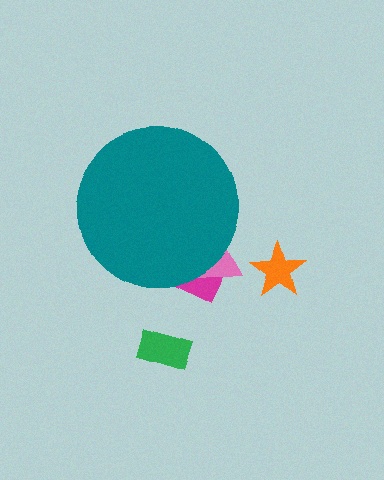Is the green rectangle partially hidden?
No, the green rectangle is fully visible.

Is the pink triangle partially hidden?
Yes, the pink triangle is partially hidden behind the teal circle.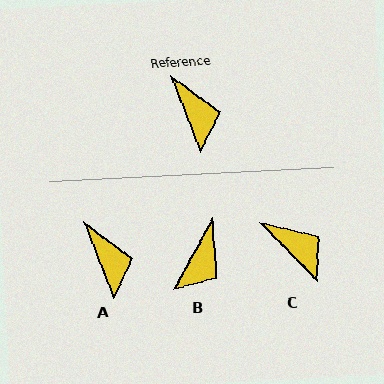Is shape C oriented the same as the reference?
No, it is off by about 23 degrees.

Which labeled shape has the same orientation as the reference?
A.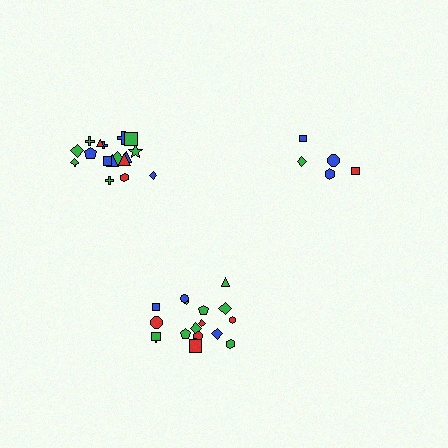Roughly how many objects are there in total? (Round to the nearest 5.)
Roughly 40 objects in total.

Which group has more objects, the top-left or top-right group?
The top-left group.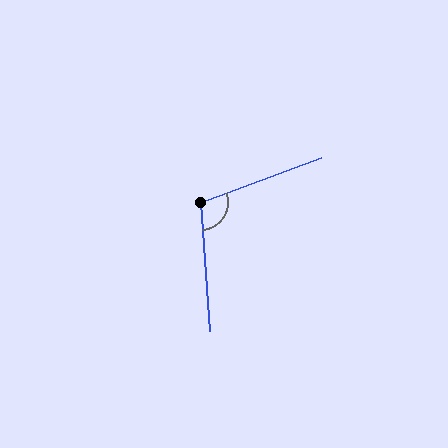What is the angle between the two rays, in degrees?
Approximately 107 degrees.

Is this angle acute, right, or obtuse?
It is obtuse.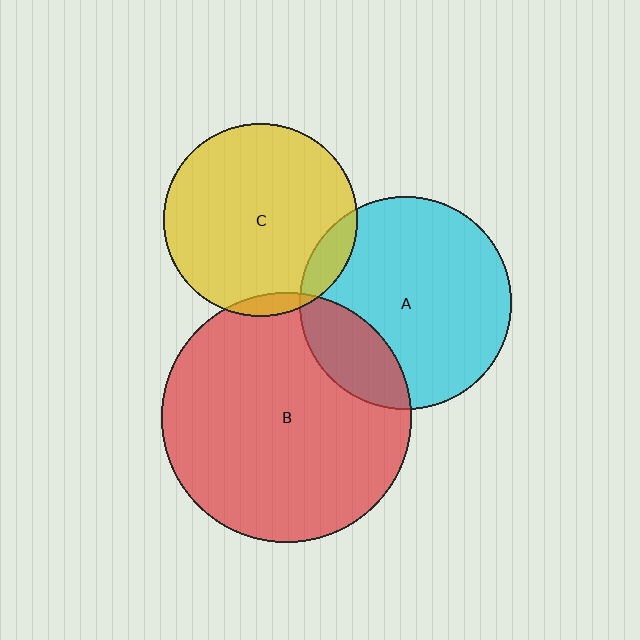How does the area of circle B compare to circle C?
Approximately 1.7 times.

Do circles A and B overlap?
Yes.